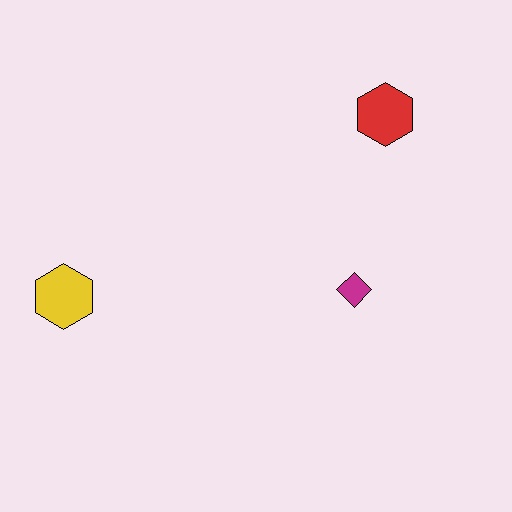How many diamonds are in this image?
There is 1 diamond.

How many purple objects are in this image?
There are no purple objects.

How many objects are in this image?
There are 3 objects.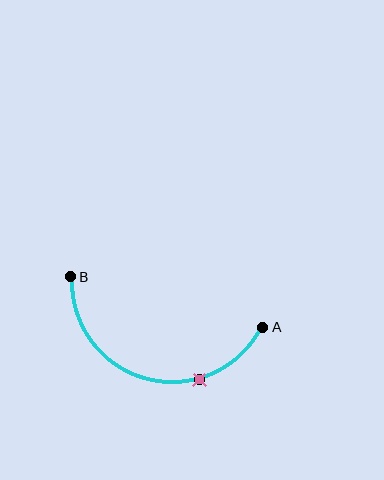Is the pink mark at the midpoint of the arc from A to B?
No. The pink mark lies on the arc but is closer to endpoint A. The arc midpoint would be at the point on the curve equidistant along the arc from both A and B.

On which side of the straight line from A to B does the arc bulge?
The arc bulges below the straight line connecting A and B.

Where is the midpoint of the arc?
The arc midpoint is the point on the curve farthest from the straight line joining A and B. It sits below that line.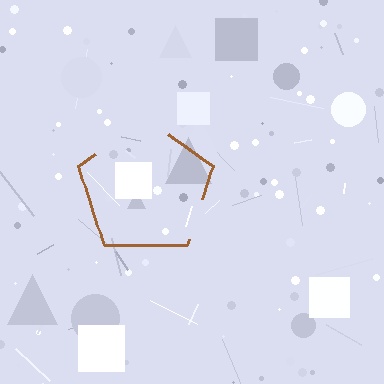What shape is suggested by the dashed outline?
The dashed outline suggests a pentagon.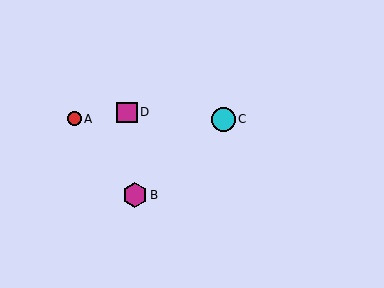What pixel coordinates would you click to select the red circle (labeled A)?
Click at (74, 119) to select the red circle A.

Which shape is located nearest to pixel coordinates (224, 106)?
The cyan circle (labeled C) at (223, 119) is nearest to that location.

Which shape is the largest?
The magenta hexagon (labeled B) is the largest.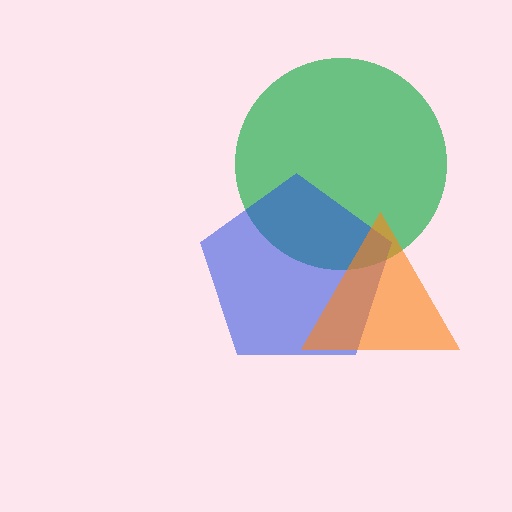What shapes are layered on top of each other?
The layered shapes are: a green circle, a blue pentagon, an orange triangle.